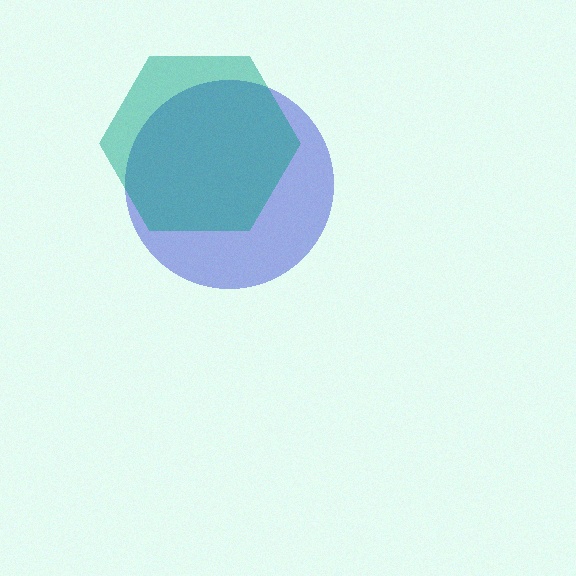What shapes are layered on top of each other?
The layered shapes are: a blue circle, a teal hexagon.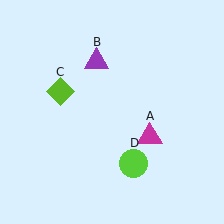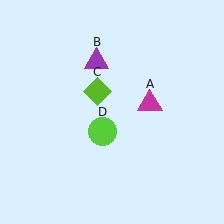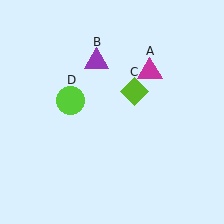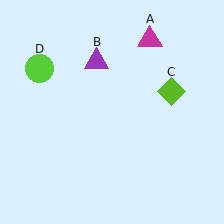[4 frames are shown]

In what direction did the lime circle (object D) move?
The lime circle (object D) moved up and to the left.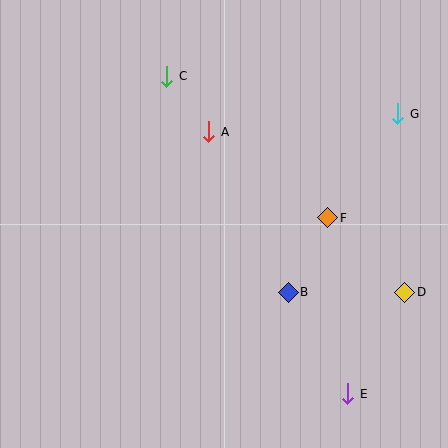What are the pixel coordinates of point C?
Point C is at (167, 76).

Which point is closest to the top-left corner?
Point C is closest to the top-left corner.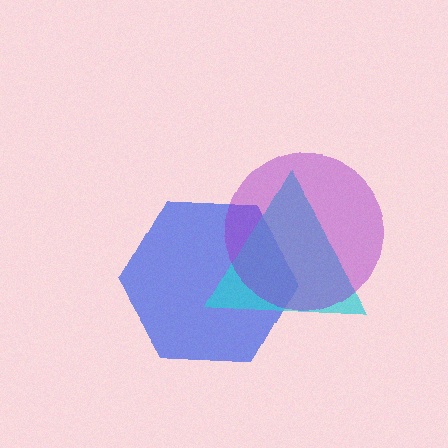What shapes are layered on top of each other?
The layered shapes are: a blue hexagon, a cyan triangle, a purple circle.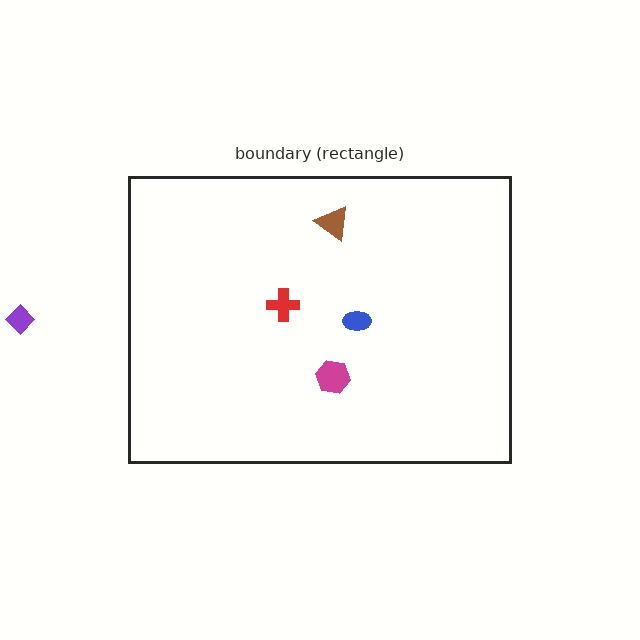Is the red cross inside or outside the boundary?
Inside.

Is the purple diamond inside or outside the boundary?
Outside.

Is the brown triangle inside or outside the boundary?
Inside.